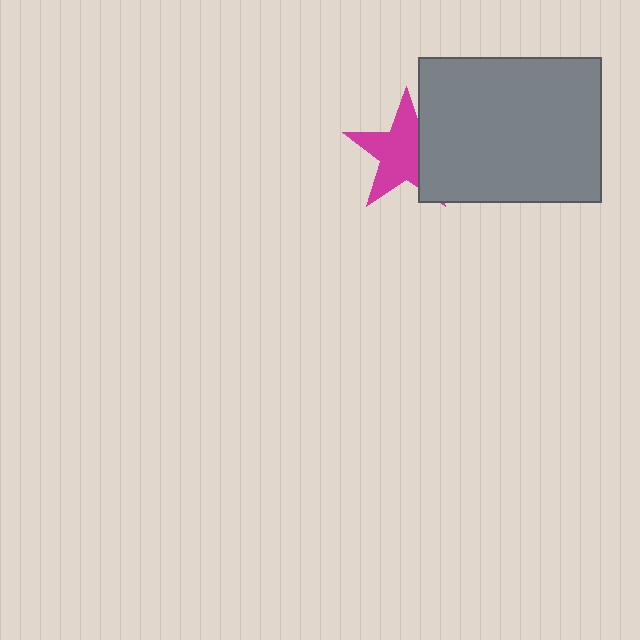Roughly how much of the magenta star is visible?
Most of it is visible (roughly 68%).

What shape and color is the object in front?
The object in front is a gray rectangle.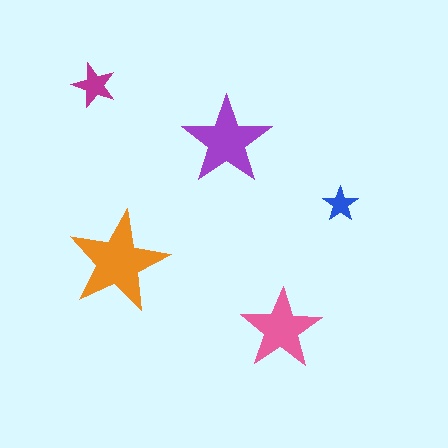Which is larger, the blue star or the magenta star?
The magenta one.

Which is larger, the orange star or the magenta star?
The orange one.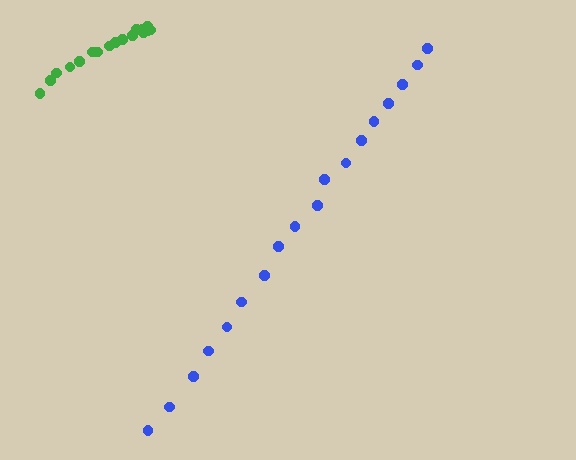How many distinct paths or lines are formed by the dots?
There are 2 distinct paths.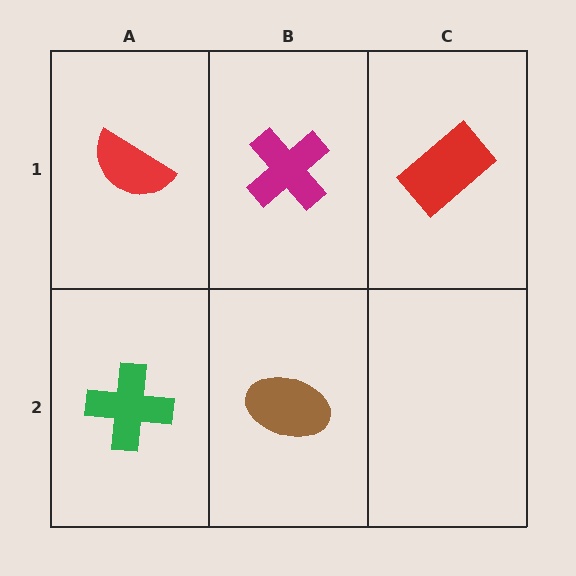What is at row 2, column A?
A green cross.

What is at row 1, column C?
A red rectangle.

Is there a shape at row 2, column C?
No, that cell is empty.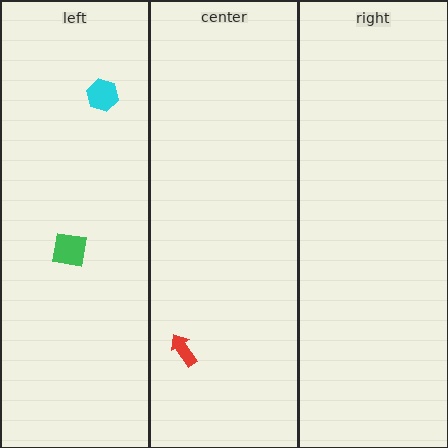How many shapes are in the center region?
1.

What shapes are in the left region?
The cyan hexagon, the green square.